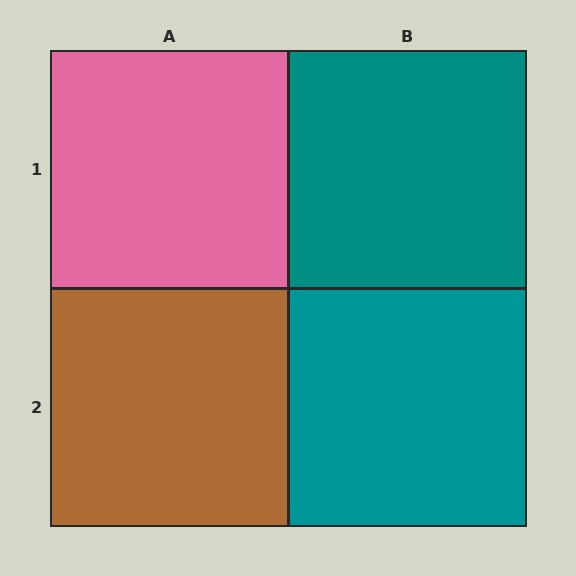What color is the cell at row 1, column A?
Pink.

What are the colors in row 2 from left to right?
Brown, teal.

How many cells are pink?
1 cell is pink.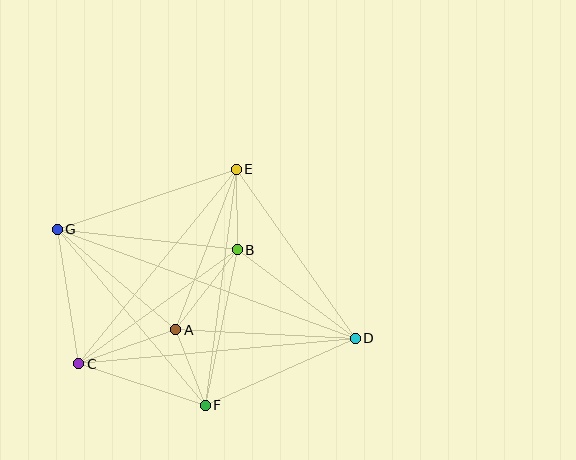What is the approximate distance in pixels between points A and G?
The distance between A and G is approximately 155 pixels.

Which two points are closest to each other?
Points B and E are closest to each other.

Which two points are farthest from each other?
Points D and G are farthest from each other.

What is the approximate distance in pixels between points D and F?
The distance between D and F is approximately 164 pixels.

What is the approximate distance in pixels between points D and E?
The distance between D and E is approximately 206 pixels.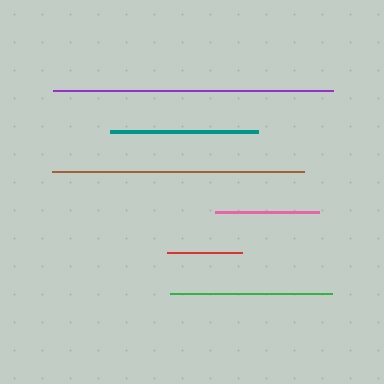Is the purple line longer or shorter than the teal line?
The purple line is longer than the teal line.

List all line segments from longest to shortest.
From longest to shortest: purple, brown, green, teal, pink, red.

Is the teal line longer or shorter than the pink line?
The teal line is longer than the pink line.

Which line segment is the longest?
The purple line is the longest at approximately 280 pixels.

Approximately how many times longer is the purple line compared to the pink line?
The purple line is approximately 2.7 times the length of the pink line.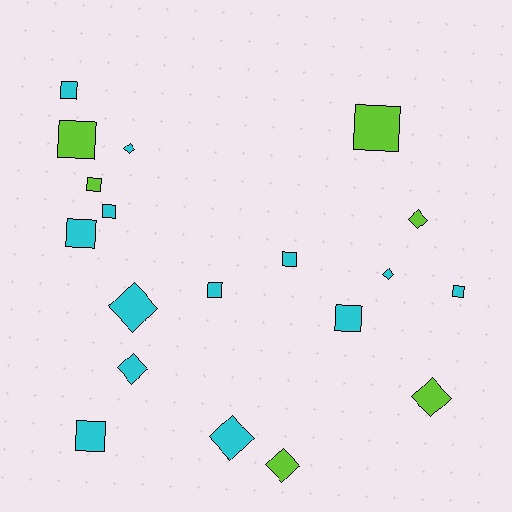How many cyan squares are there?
There are 8 cyan squares.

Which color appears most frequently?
Cyan, with 13 objects.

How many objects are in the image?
There are 19 objects.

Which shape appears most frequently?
Square, with 11 objects.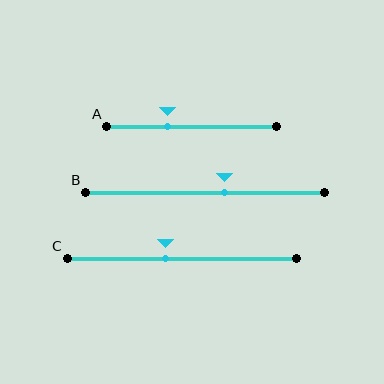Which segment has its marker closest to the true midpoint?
Segment C has its marker closest to the true midpoint.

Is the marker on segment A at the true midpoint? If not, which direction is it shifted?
No, the marker on segment A is shifted to the left by about 14% of the segment length.